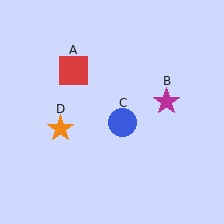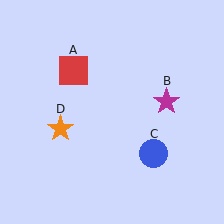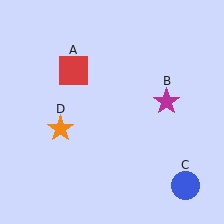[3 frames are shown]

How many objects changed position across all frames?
1 object changed position: blue circle (object C).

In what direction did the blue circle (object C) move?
The blue circle (object C) moved down and to the right.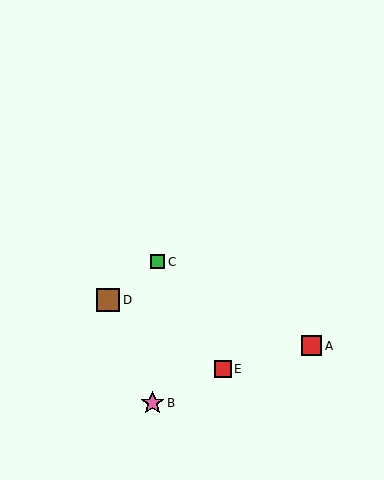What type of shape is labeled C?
Shape C is a green square.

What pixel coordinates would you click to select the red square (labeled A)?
Click at (312, 346) to select the red square A.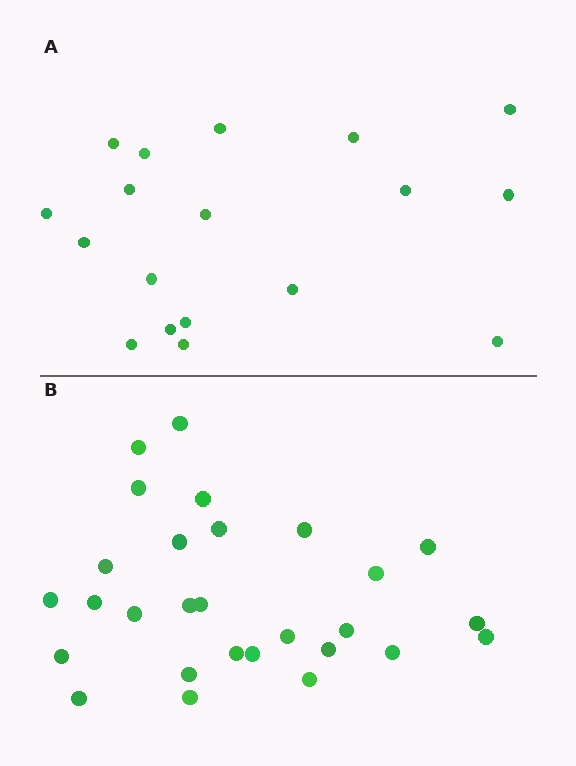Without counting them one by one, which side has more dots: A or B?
Region B (the bottom region) has more dots.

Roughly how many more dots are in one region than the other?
Region B has roughly 10 or so more dots than region A.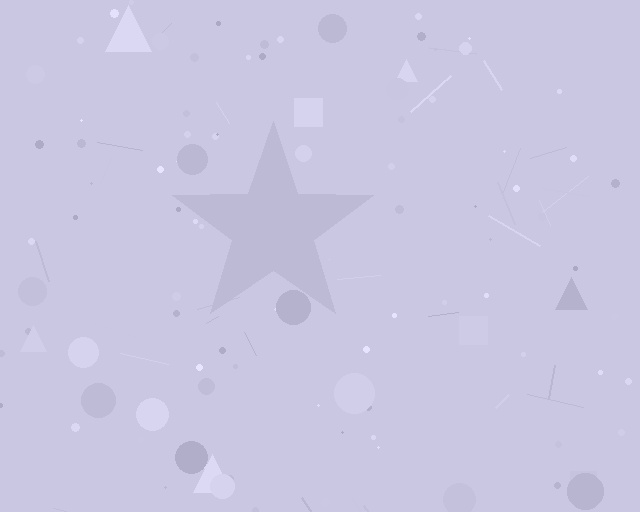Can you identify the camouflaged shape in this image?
The camouflaged shape is a star.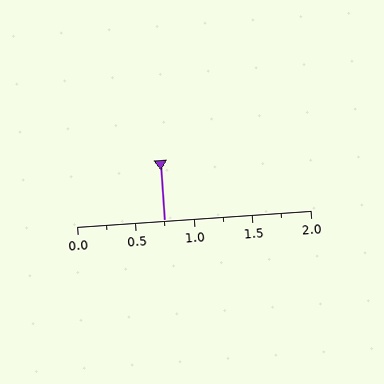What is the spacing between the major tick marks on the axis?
The major ticks are spaced 0.5 apart.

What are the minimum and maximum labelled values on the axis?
The axis runs from 0.0 to 2.0.